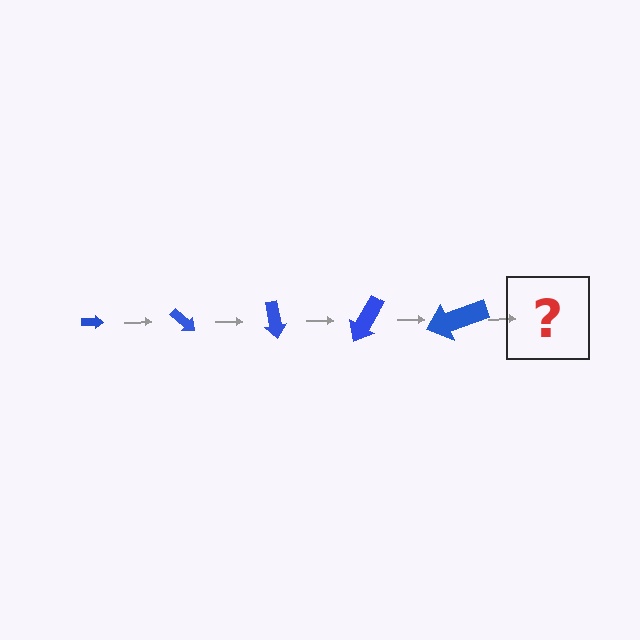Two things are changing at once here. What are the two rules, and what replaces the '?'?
The two rules are that the arrow grows larger each step and it rotates 40 degrees each step. The '?' should be an arrow, larger than the previous one and rotated 200 degrees from the start.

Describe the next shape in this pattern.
It should be an arrow, larger than the previous one and rotated 200 degrees from the start.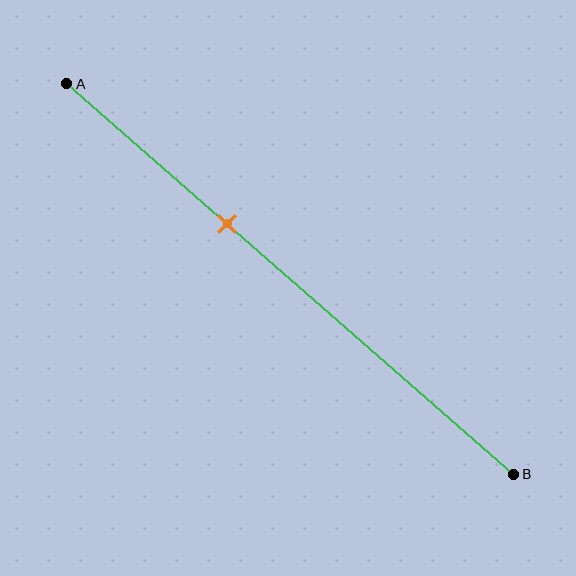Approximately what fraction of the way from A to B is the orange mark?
The orange mark is approximately 35% of the way from A to B.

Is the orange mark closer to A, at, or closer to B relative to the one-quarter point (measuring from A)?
The orange mark is closer to point B than the one-quarter point of segment AB.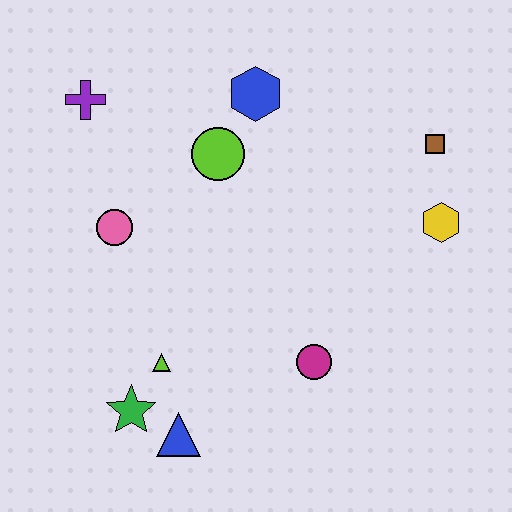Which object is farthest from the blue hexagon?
The blue triangle is farthest from the blue hexagon.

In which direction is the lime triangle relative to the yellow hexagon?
The lime triangle is to the left of the yellow hexagon.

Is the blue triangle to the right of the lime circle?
No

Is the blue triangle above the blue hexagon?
No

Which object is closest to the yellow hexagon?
The brown square is closest to the yellow hexagon.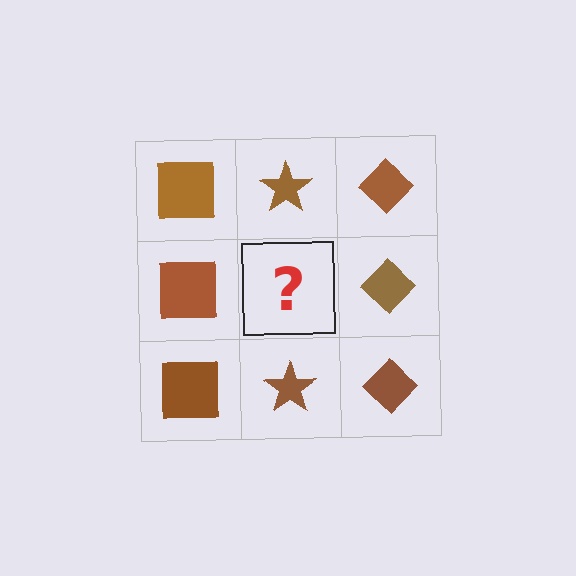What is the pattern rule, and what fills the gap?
The rule is that each column has a consistent shape. The gap should be filled with a brown star.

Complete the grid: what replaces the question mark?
The question mark should be replaced with a brown star.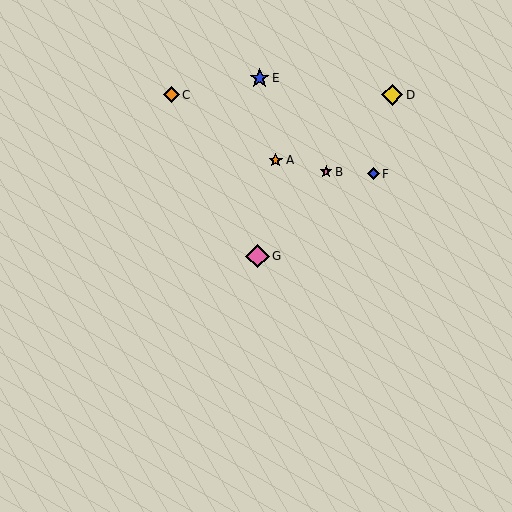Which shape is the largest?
The pink diamond (labeled G) is the largest.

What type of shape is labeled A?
Shape A is an orange star.